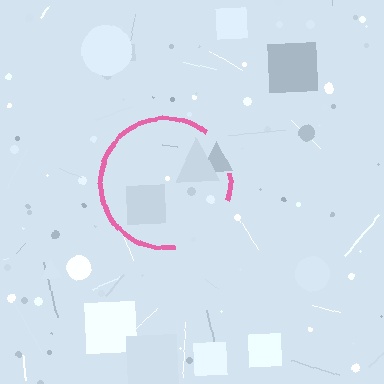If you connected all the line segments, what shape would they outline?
They would outline a circle.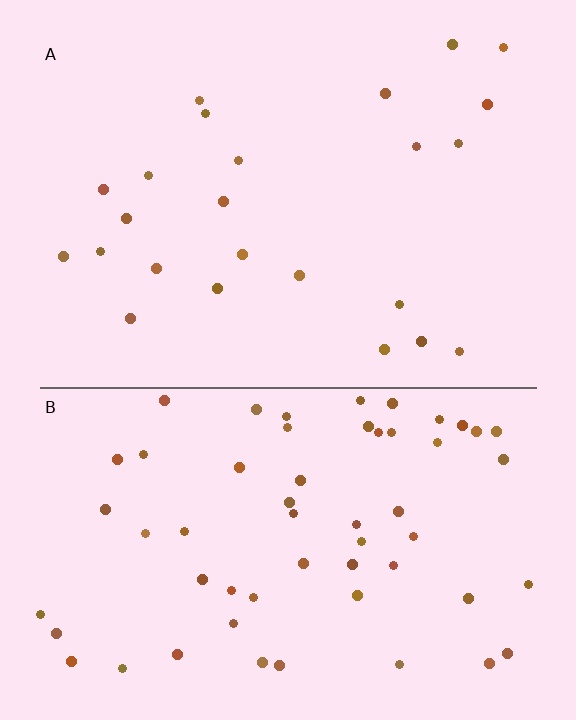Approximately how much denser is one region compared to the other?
Approximately 2.4× — region B over region A.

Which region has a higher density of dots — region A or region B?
B (the bottom).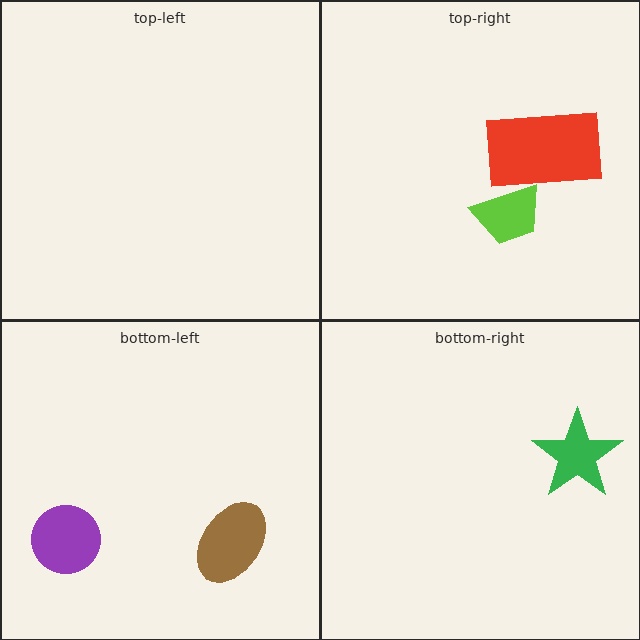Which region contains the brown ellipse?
The bottom-left region.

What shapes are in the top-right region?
The lime trapezoid, the red rectangle.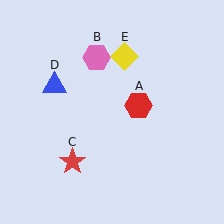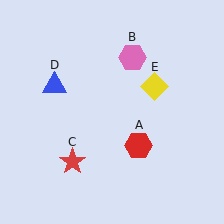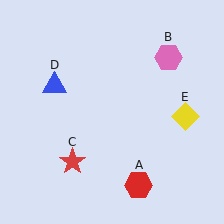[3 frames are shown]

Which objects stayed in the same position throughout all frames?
Red star (object C) and blue triangle (object D) remained stationary.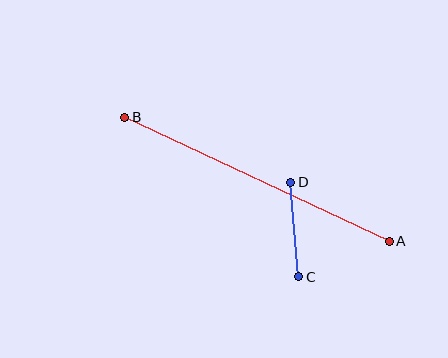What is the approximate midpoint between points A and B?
The midpoint is at approximately (257, 179) pixels.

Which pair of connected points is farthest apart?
Points A and B are farthest apart.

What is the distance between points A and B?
The distance is approximately 292 pixels.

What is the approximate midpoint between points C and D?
The midpoint is at approximately (295, 230) pixels.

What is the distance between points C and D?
The distance is approximately 95 pixels.